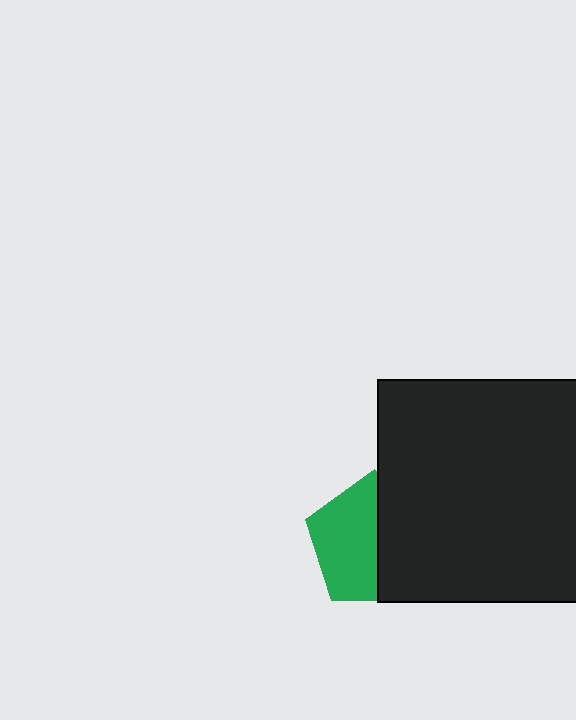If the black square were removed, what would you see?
You would see the complete green pentagon.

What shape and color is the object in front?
The object in front is a black square.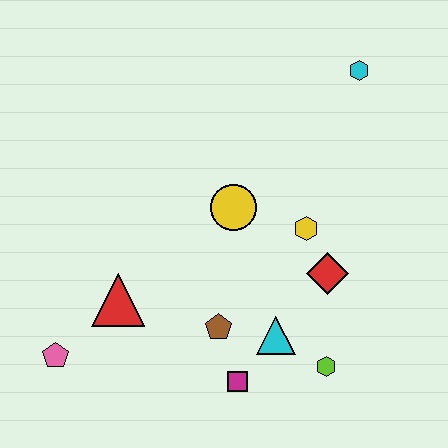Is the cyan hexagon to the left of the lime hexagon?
No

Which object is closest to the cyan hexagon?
The yellow hexagon is closest to the cyan hexagon.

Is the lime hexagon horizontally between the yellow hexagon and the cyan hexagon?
Yes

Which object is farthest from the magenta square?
The cyan hexagon is farthest from the magenta square.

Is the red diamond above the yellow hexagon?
No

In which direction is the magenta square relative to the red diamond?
The magenta square is below the red diamond.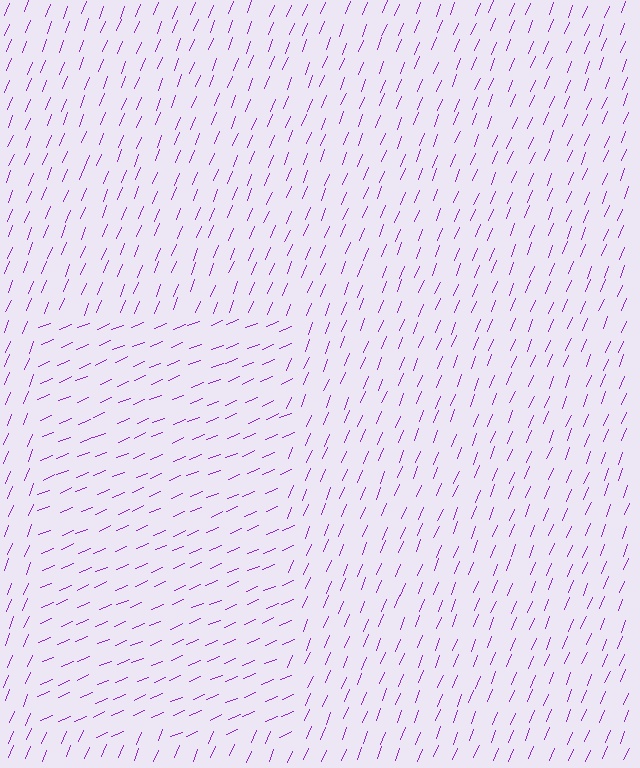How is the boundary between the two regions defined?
The boundary is defined purely by a change in line orientation (approximately 45 degrees difference). All lines are the same color and thickness.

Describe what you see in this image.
The image is filled with small purple line segments. A rectangle region in the image has lines oriented differently from the surrounding lines, creating a visible texture boundary.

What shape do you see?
I see a rectangle.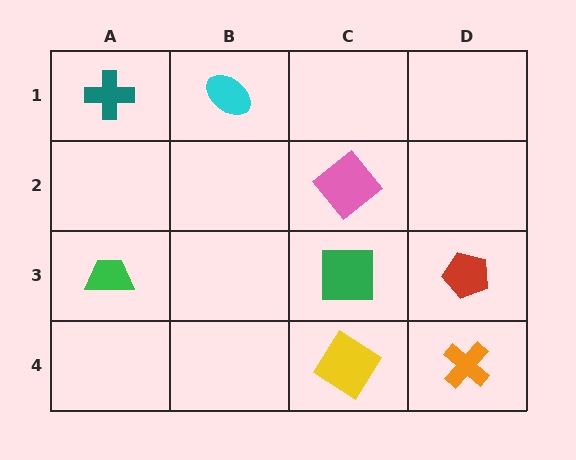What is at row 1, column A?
A teal cross.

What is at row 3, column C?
A green square.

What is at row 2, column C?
A pink diamond.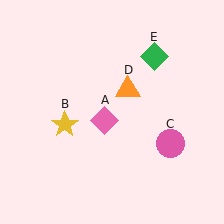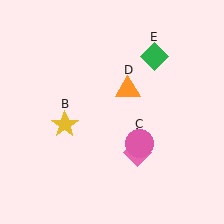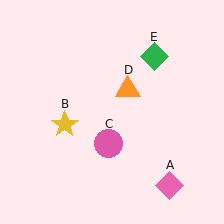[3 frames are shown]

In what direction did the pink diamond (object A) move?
The pink diamond (object A) moved down and to the right.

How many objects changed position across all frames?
2 objects changed position: pink diamond (object A), pink circle (object C).